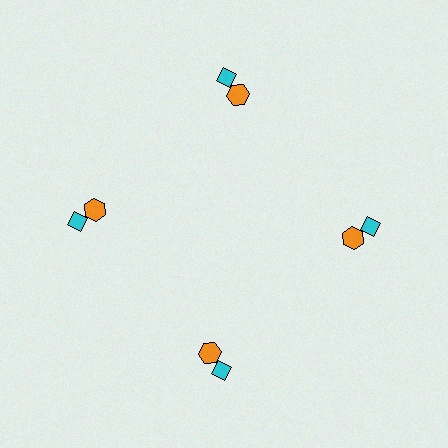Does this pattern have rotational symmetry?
Yes, this pattern has 4-fold rotational symmetry. It looks the same after rotating 90 degrees around the center.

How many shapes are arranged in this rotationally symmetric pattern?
There are 8 shapes, arranged in 4 groups of 2.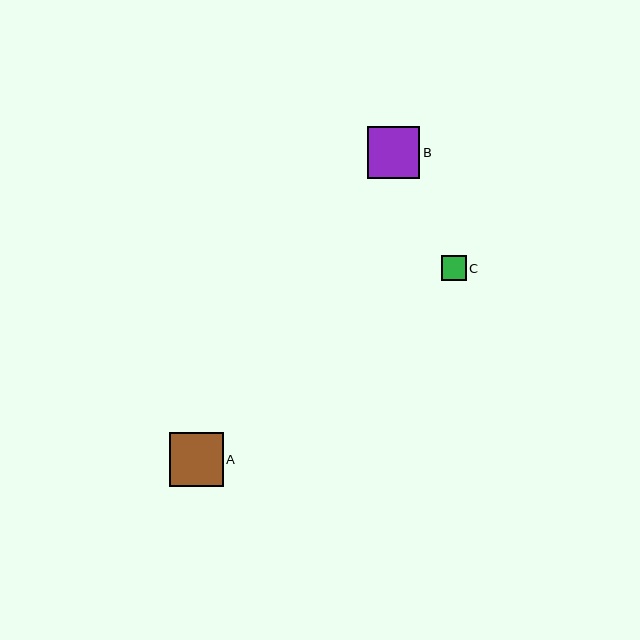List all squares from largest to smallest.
From largest to smallest: A, B, C.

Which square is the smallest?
Square C is the smallest with a size of approximately 25 pixels.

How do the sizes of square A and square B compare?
Square A and square B are approximately the same size.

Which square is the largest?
Square A is the largest with a size of approximately 54 pixels.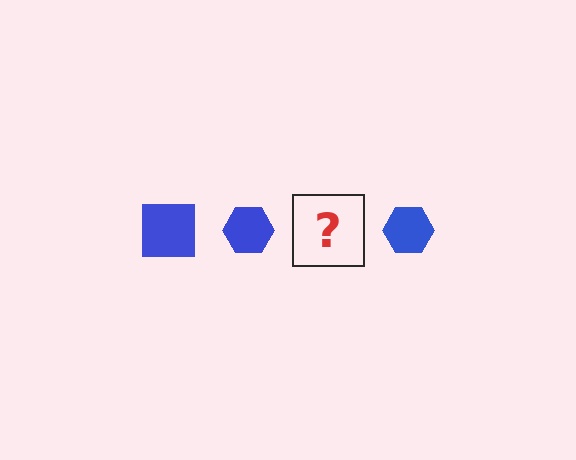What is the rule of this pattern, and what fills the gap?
The rule is that the pattern cycles through square, hexagon shapes in blue. The gap should be filled with a blue square.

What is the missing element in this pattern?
The missing element is a blue square.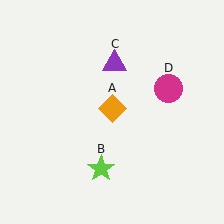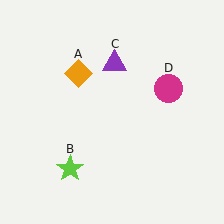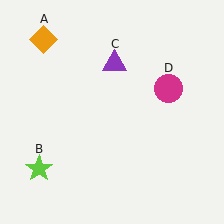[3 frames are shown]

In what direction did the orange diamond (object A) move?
The orange diamond (object A) moved up and to the left.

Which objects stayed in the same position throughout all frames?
Purple triangle (object C) and magenta circle (object D) remained stationary.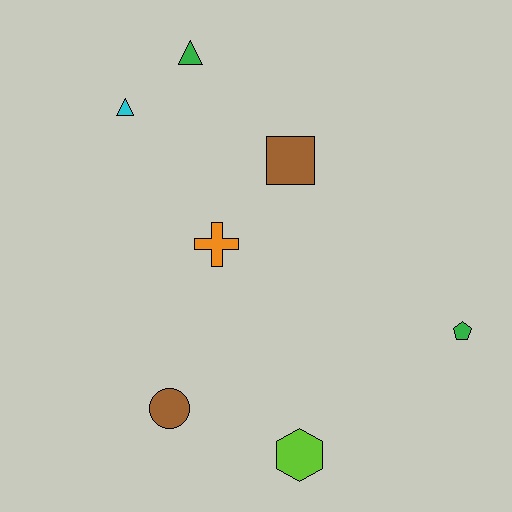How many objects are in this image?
There are 7 objects.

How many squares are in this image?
There is 1 square.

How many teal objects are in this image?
There are no teal objects.